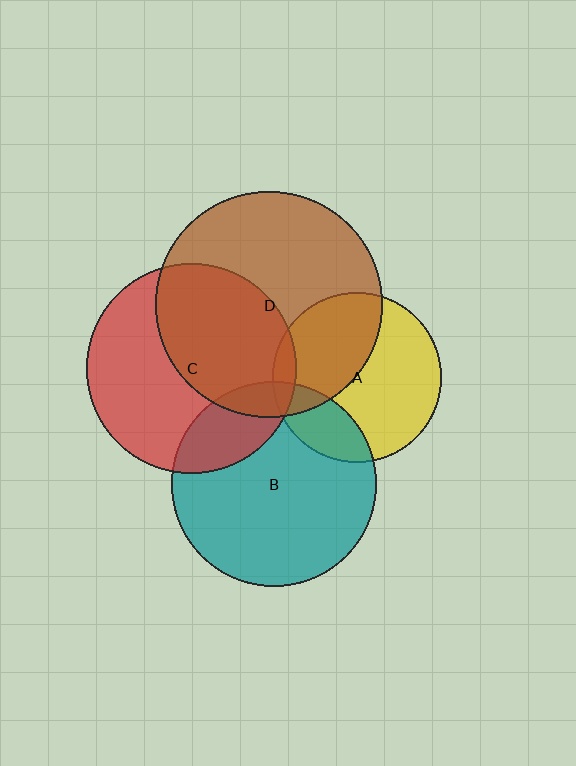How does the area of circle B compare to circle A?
Approximately 1.5 times.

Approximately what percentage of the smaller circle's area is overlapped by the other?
Approximately 5%.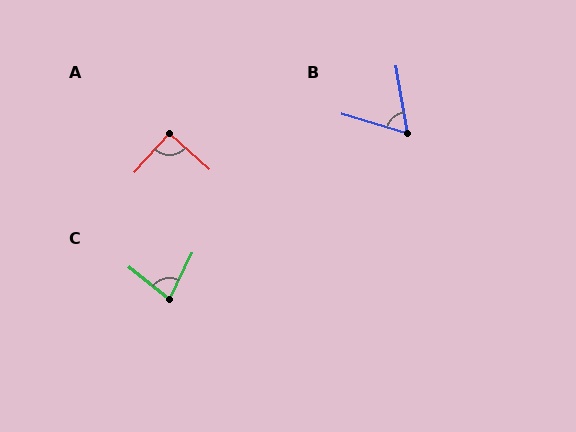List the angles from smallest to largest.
B (64°), C (77°), A (90°).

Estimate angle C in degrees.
Approximately 77 degrees.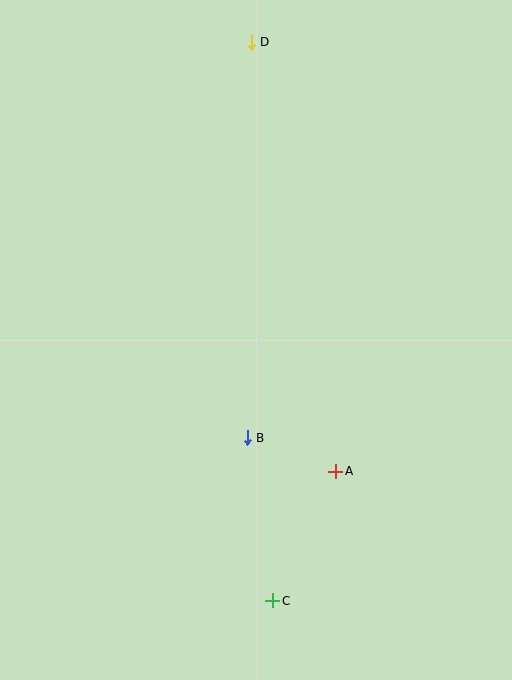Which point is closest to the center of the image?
Point B at (247, 438) is closest to the center.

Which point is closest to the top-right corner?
Point D is closest to the top-right corner.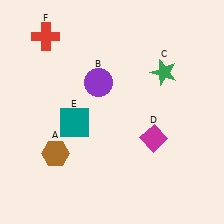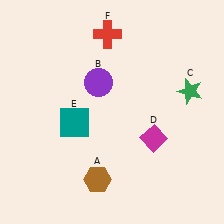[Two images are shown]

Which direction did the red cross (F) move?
The red cross (F) moved right.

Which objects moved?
The objects that moved are: the brown hexagon (A), the green star (C), the red cross (F).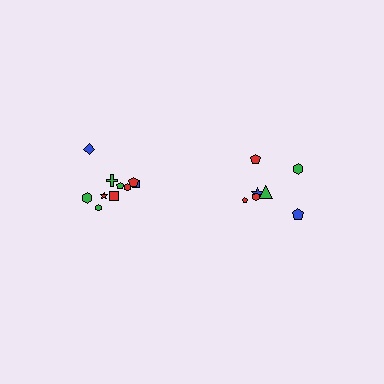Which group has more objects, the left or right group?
The left group.